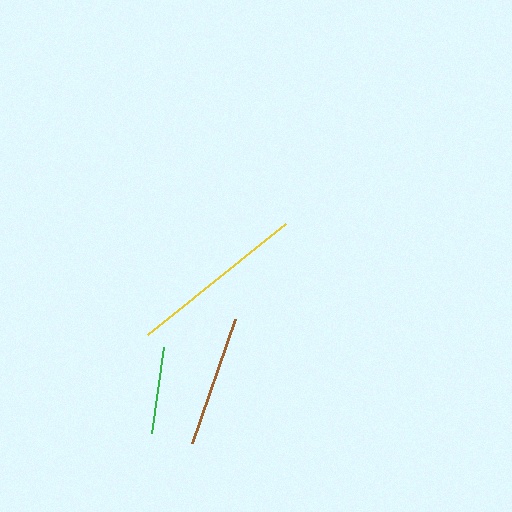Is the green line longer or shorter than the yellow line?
The yellow line is longer than the green line.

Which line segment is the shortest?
The green line is the shortest at approximately 86 pixels.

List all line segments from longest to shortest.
From longest to shortest: yellow, brown, green.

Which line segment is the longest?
The yellow line is the longest at approximately 177 pixels.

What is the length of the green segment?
The green segment is approximately 86 pixels long.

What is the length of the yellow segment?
The yellow segment is approximately 177 pixels long.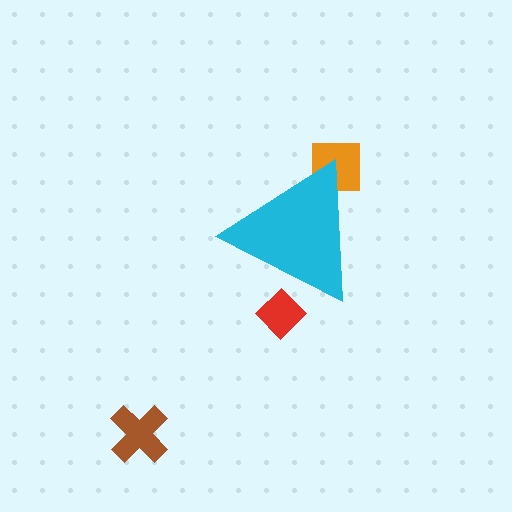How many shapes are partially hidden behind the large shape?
2 shapes are partially hidden.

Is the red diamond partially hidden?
Yes, the red diamond is partially hidden behind the cyan triangle.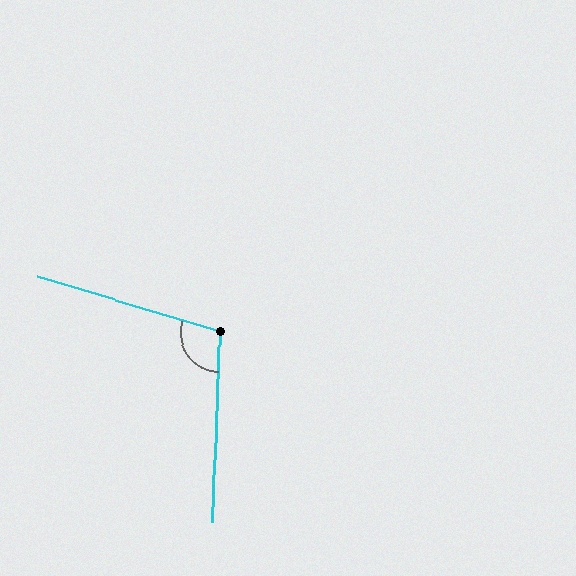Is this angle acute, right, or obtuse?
It is obtuse.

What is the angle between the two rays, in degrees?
Approximately 105 degrees.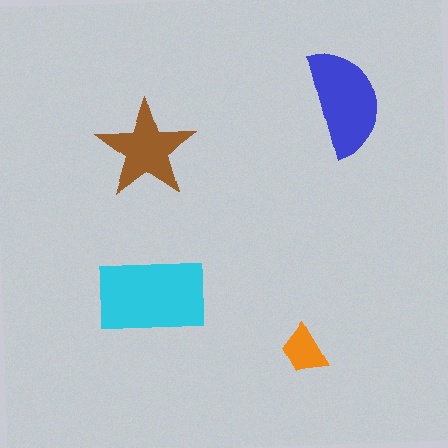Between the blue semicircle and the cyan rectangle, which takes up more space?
The cyan rectangle.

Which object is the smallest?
The orange trapezoid.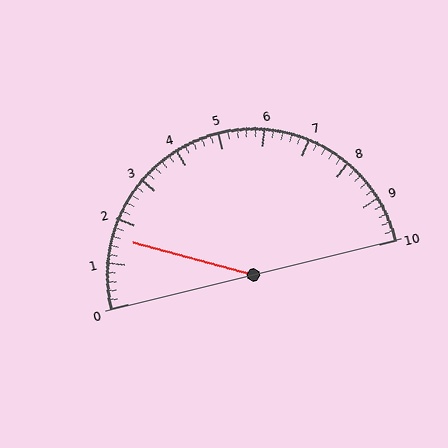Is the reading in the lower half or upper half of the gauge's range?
The reading is in the lower half of the range (0 to 10).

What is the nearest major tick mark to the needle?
The nearest major tick mark is 2.